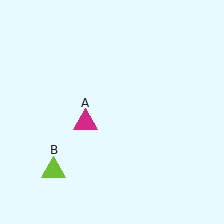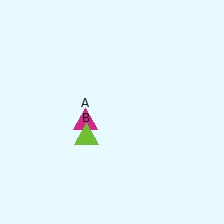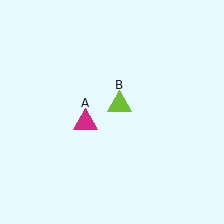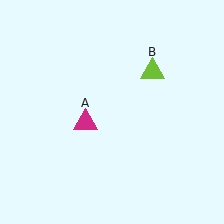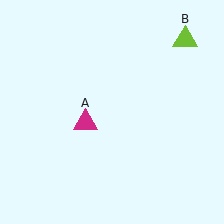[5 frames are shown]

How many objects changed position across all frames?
1 object changed position: lime triangle (object B).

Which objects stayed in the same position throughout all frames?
Magenta triangle (object A) remained stationary.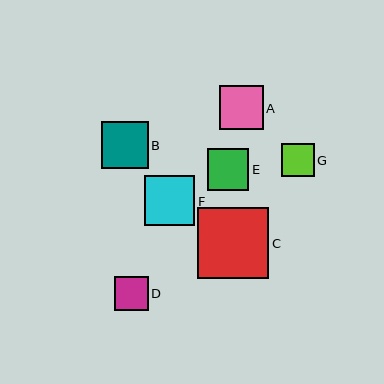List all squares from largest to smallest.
From largest to smallest: C, F, B, A, E, D, G.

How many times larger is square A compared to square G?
Square A is approximately 1.3 times the size of square G.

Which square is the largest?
Square C is the largest with a size of approximately 71 pixels.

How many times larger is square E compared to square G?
Square E is approximately 1.3 times the size of square G.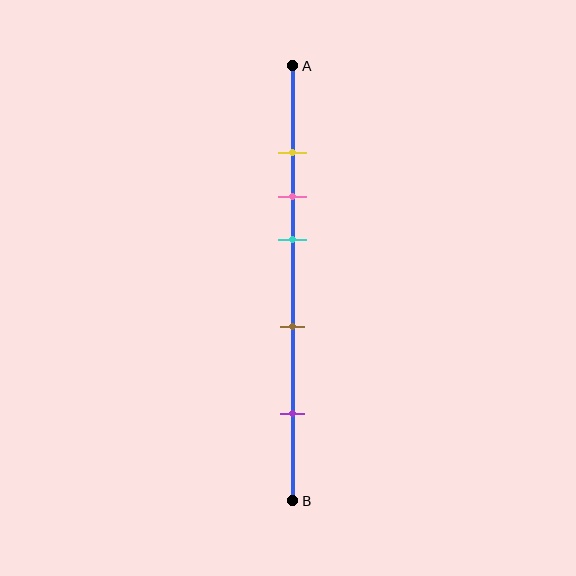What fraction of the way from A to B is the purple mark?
The purple mark is approximately 80% (0.8) of the way from A to B.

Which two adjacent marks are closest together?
The yellow and pink marks are the closest adjacent pair.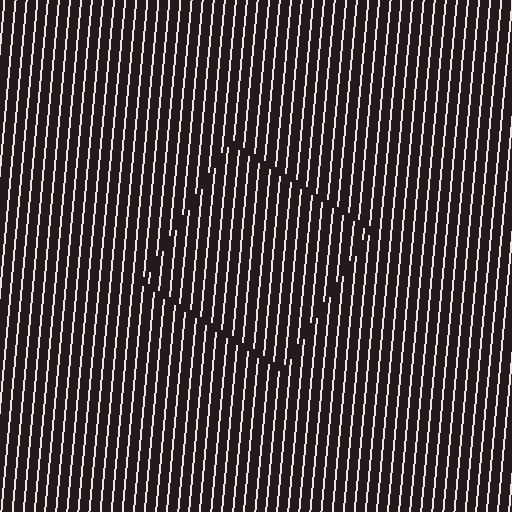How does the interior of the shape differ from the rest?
The interior of the shape contains the same grating, shifted by half a period — the contour is defined by the phase discontinuity where line-ends from the inner and outer gratings abut.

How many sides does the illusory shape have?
4 sides — the line-ends trace a square.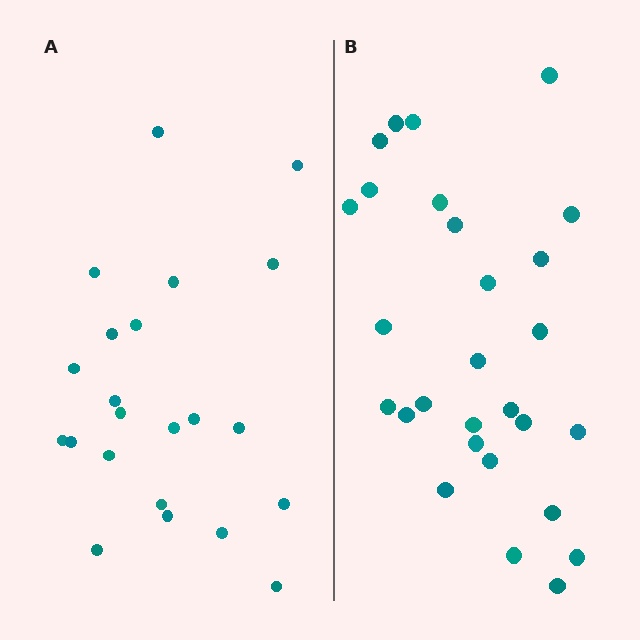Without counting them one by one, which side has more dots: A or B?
Region B (the right region) has more dots.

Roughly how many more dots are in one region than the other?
Region B has about 6 more dots than region A.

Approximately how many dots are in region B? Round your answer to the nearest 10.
About 30 dots. (The exact count is 28, which rounds to 30.)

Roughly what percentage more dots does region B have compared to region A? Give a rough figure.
About 25% more.